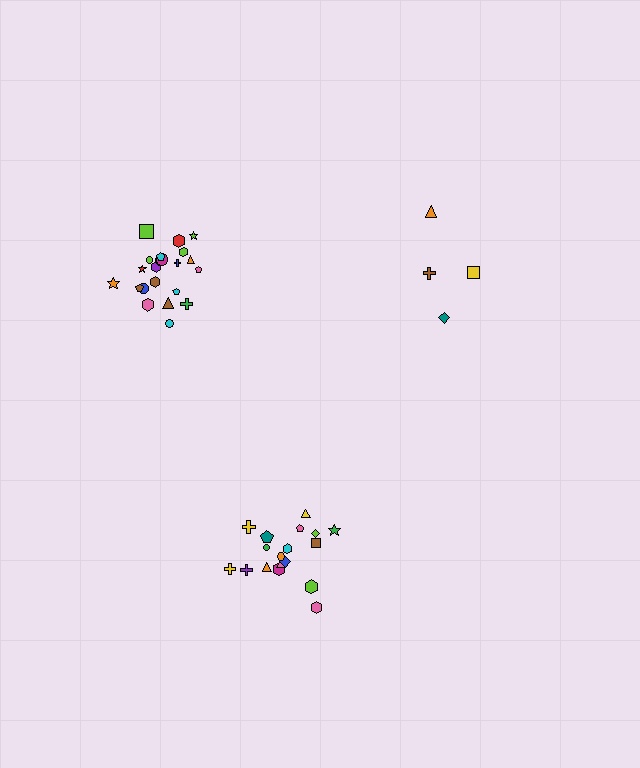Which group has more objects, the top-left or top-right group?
The top-left group.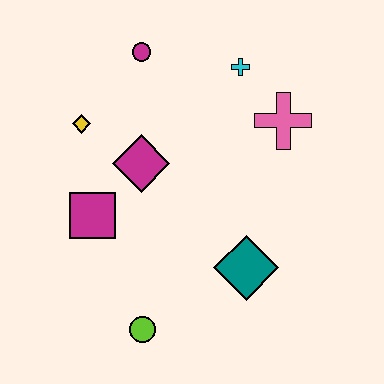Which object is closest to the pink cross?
The cyan cross is closest to the pink cross.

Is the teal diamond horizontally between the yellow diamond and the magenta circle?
No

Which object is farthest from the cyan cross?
The lime circle is farthest from the cyan cross.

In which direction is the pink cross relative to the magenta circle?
The pink cross is to the right of the magenta circle.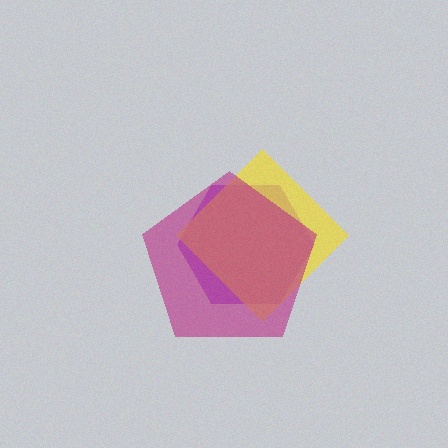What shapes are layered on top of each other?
The layered shapes are: a purple hexagon, a yellow diamond, a magenta pentagon.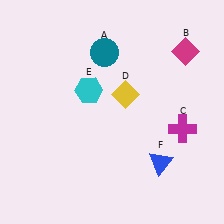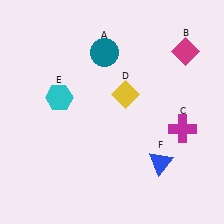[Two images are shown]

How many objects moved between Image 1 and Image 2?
1 object moved between the two images.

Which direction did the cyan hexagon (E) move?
The cyan hexagon (E) moved left.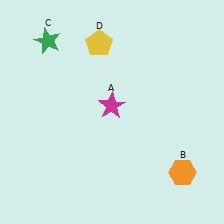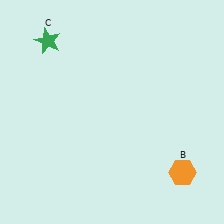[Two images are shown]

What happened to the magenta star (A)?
The magenta star (A) was removed in Image 2. It was in the top-left area of Image 1.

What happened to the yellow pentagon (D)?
The yellow pentagon (D) was removed in Image 2. It was in the top-left area of Image 1.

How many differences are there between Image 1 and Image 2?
There are 2 differences between the two images.